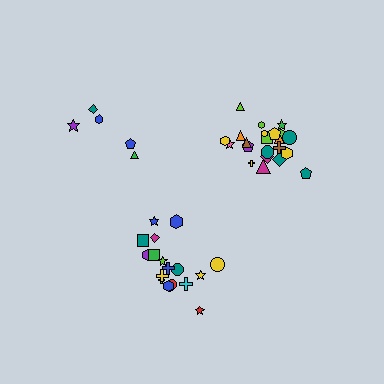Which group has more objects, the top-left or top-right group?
The top-right group.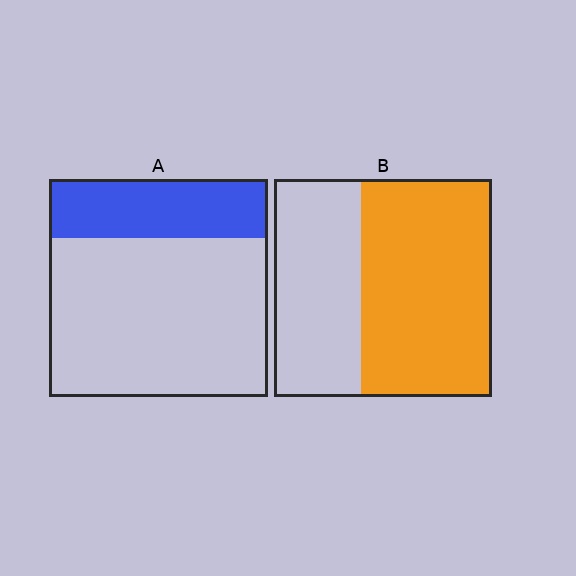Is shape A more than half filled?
No.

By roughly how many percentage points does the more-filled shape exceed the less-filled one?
By roughly 35 percentage points (B over A).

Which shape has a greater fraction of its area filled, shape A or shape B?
Shape B.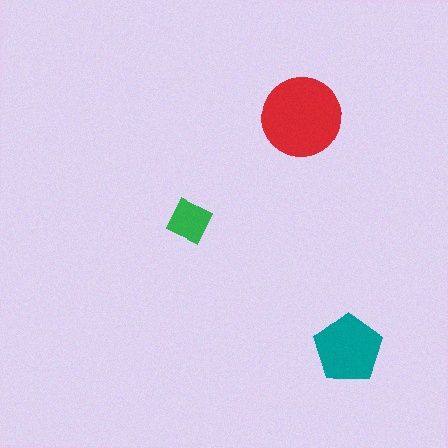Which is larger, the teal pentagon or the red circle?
The red circle.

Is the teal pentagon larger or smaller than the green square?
Larger.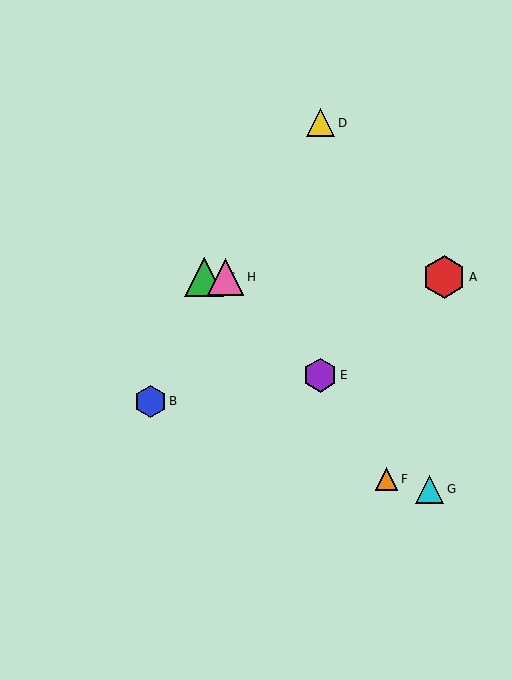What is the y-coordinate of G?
Object G is at y≈489.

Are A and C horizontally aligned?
Yes, both are at y≈277.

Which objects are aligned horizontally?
Objects A, C, H are aligned horizontally.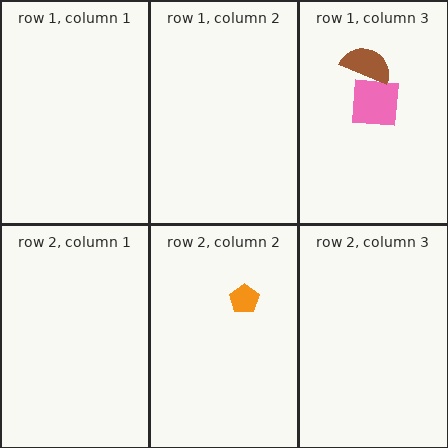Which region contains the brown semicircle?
The row 1, column 3 region.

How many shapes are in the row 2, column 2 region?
1.